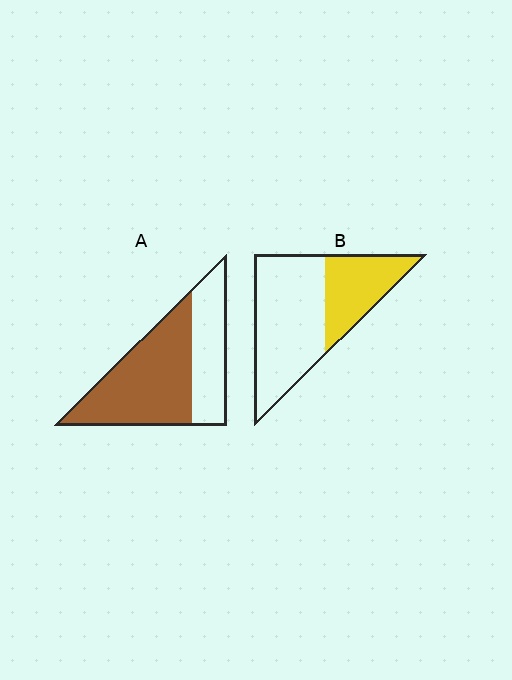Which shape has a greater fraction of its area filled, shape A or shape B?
Shape A.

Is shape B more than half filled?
No.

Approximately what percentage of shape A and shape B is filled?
A is approximately 65% and B is approximately 35%.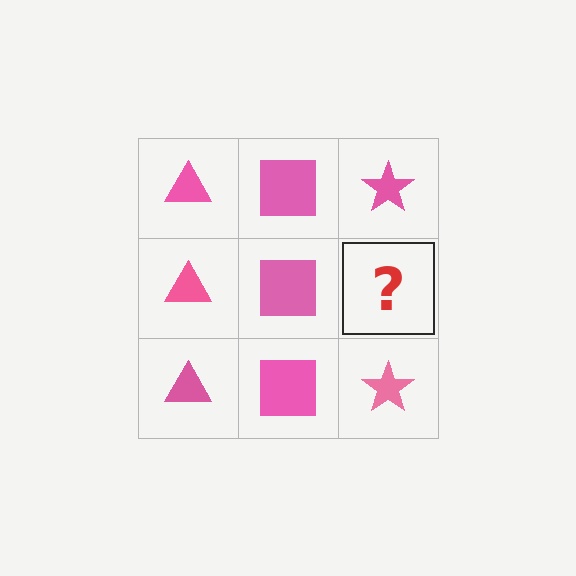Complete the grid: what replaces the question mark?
The question mark should be replaced with a pink star.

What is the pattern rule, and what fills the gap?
The rule is that each column has a consistent shape. The gap should be filled with a pink star.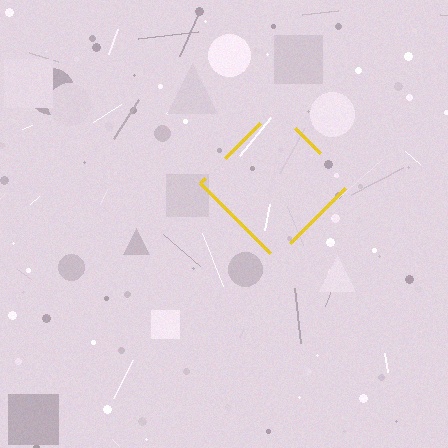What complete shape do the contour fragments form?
The contour fragments form a diamond.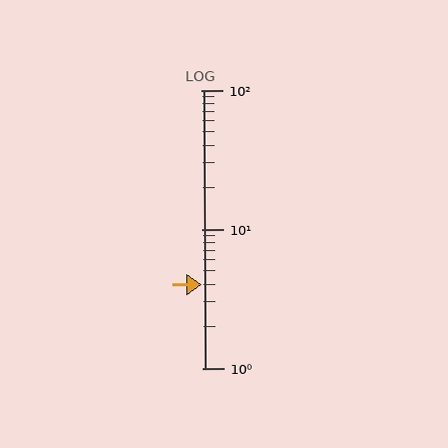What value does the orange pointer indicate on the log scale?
The pointer indicates approximately 4.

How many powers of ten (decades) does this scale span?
The scale spans 2 decades, from 1 to 100.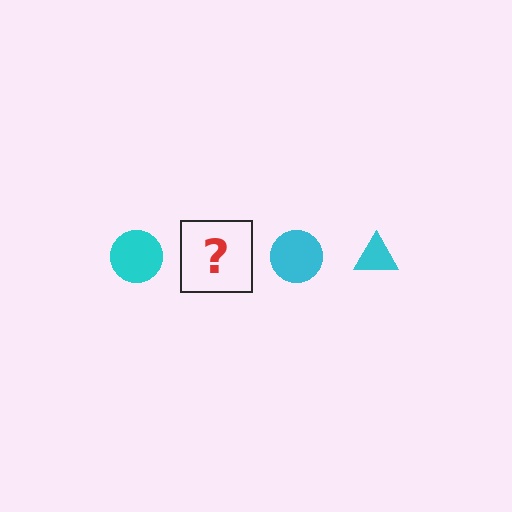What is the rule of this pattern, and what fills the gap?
The rule is that the pattern cycles through circle, triangle shapes in cyan. The gap should be filled with a cyan triangle.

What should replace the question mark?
The question mark should be replaced with a cyan triangle.